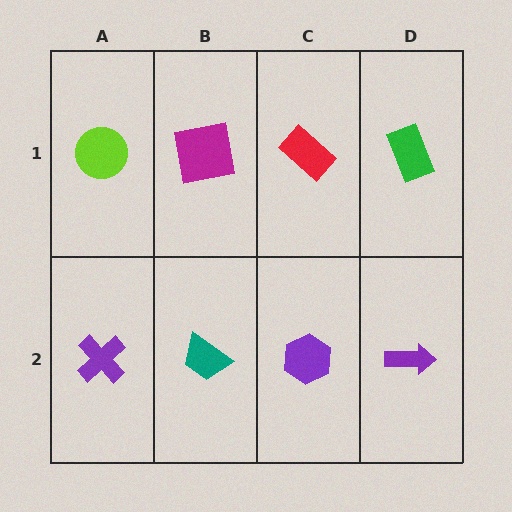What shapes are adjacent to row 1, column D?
A purple arrow (row 2, column D), a red rectangle (row 1, column C).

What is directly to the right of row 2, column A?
A teal trapezoid.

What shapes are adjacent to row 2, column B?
A magenta square (row 1, column B), a purple cross (row 2, column A), a purple hexagon (row 2, column C).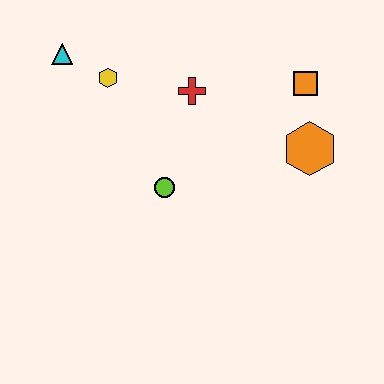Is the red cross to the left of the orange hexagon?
Yes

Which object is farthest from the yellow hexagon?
The orange hexagon is farthest from the yellow hexagon.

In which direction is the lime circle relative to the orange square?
The lime circle is to the left of the orange square.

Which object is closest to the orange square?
The orange hexagon is closest to the orange square.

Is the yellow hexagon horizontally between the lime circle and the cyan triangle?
Yes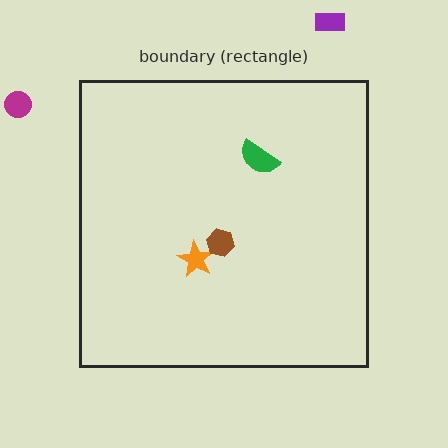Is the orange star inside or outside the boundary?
Inside.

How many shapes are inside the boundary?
3 inside, 2 outside.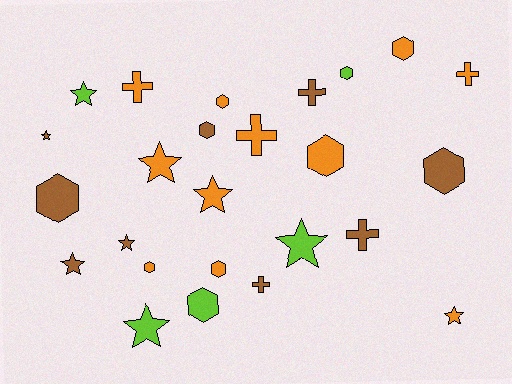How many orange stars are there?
There are 3 orange stars.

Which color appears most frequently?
Orange, with 11 objects.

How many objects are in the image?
There are 25 objects.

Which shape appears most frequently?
Hexagon, with 10 objects.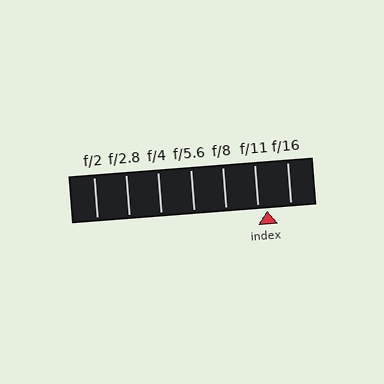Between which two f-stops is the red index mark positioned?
The index mark is between f/11 and f/16.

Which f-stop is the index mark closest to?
The index mark is closest to f/11.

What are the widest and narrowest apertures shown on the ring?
The widest aperture shown is f/2 and the narrowest is f/16.